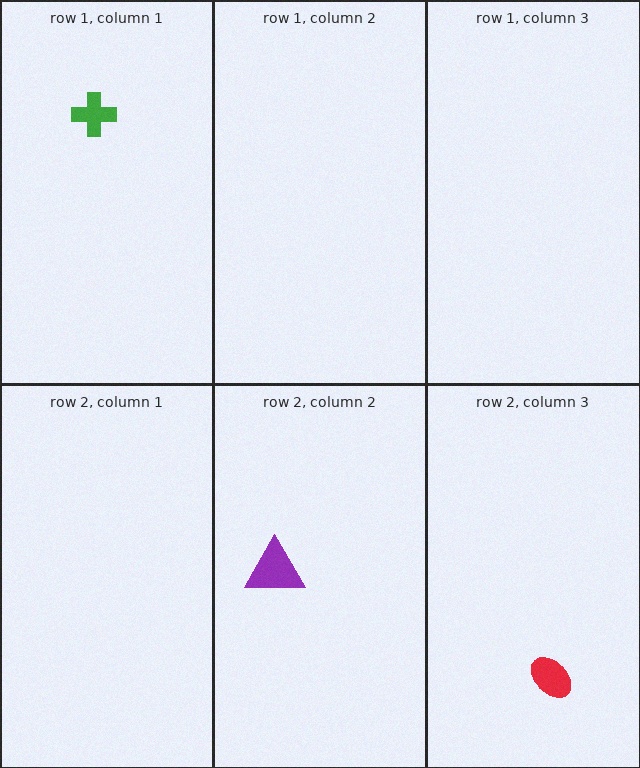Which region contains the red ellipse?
The row 2, column 3 region.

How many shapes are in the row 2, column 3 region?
1.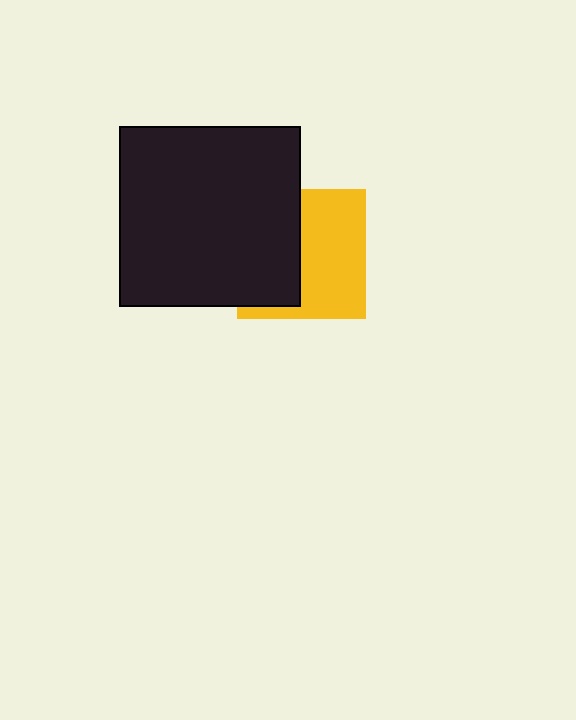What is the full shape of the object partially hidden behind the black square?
The partially hidden object is a yellow square.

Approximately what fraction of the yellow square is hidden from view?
Roughly 45% of the yellow square is hidden behind the black square.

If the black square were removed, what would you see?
You would see the complete yellow square.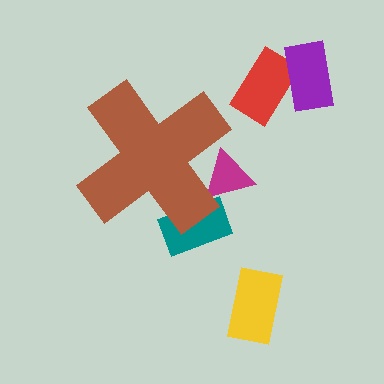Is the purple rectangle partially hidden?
No, the purple rectangle is fully visible.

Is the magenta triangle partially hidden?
Yes, the magenta triangle is partially hidden behind the brown cross.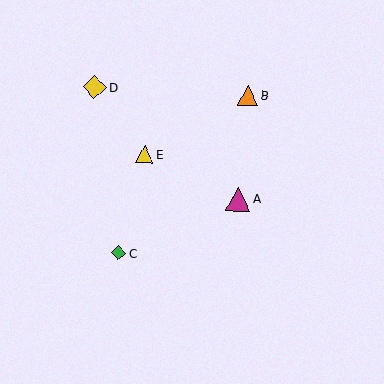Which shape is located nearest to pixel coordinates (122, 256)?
The green diamond (labeled C) at (119, 253) is nearest to that location.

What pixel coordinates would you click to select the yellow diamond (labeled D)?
Click at (94, 87) to select the yellow diamond D.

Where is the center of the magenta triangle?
The center of the magenta triangle is at (238, 199).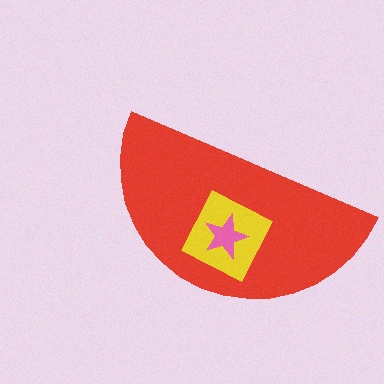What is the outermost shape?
The red semicircle.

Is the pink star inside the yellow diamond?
Yes.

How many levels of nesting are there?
3.